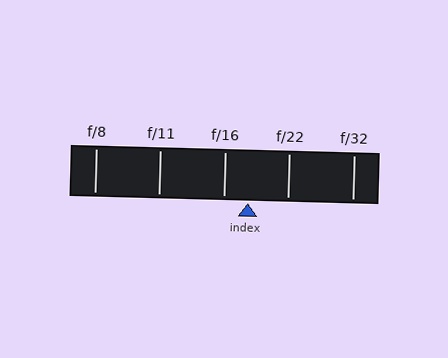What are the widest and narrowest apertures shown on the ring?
The widest aperture shown is f/8 and the narrowest is f/32.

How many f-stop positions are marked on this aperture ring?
There are 5 f-stop positions marked.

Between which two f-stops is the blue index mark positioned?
The index mark is between f/16 and f/22.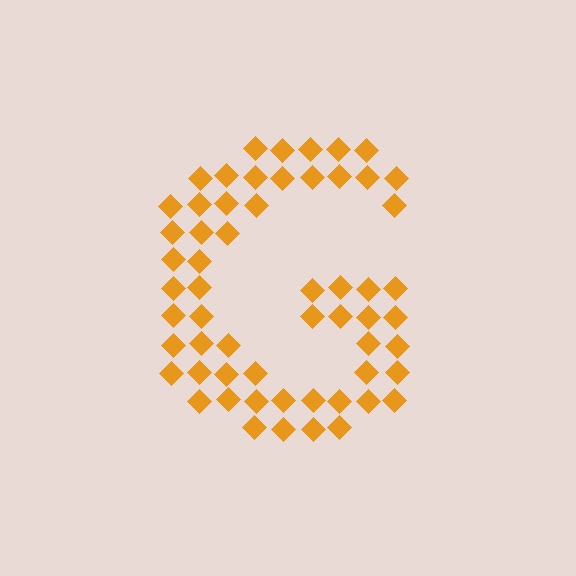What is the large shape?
The large shape is the letter G.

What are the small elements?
The small elements are diamonds.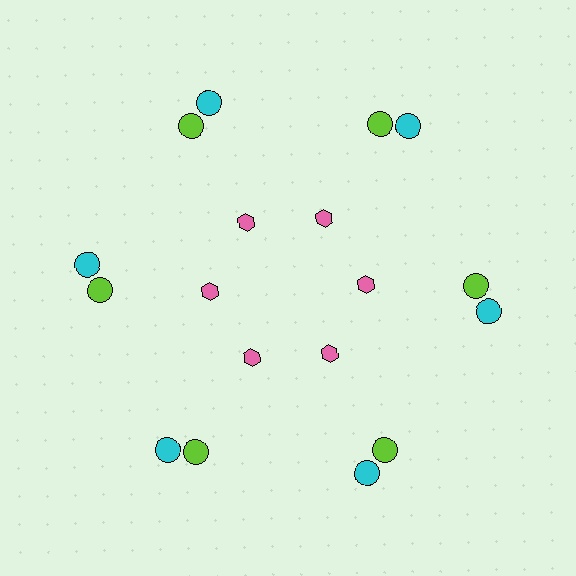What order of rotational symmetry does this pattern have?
This pattern has 6-fold rotational symmetry.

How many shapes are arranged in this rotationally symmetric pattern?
There are 18 shapes, arranged in 6 groups of 3.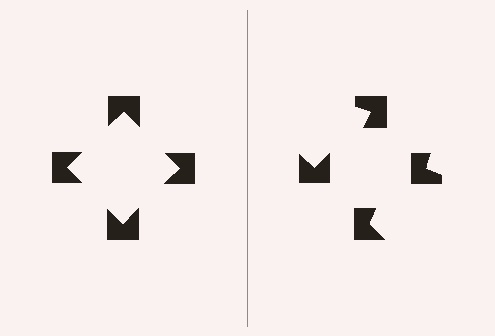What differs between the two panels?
The notched squares are positioned identically on both sides; only the wedge orientations differ. On the left they align to a square; on the right they are misaligned.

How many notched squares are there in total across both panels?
8 — 4 on each side.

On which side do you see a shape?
An illusory square appears on the left side. On the right side the wedge cuts are rotated, so no coherent shape forms.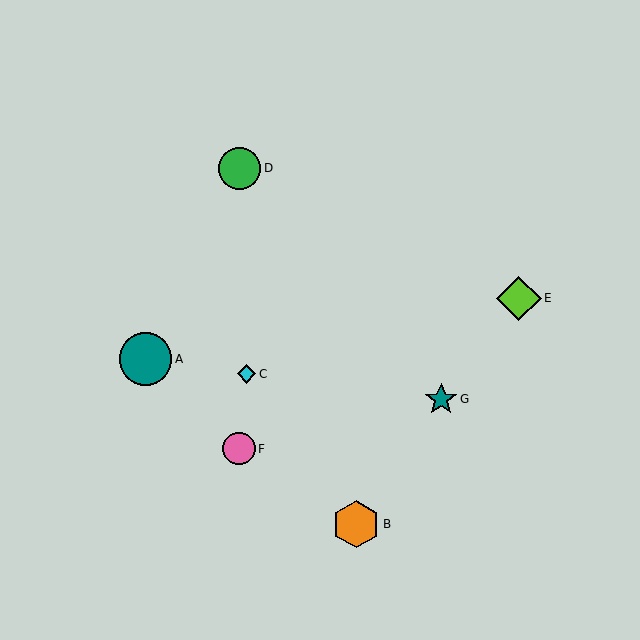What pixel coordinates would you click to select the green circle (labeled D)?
Click at (239, 168) to select the green circle D.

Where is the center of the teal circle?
The center of the teal circle is at (145, 359).